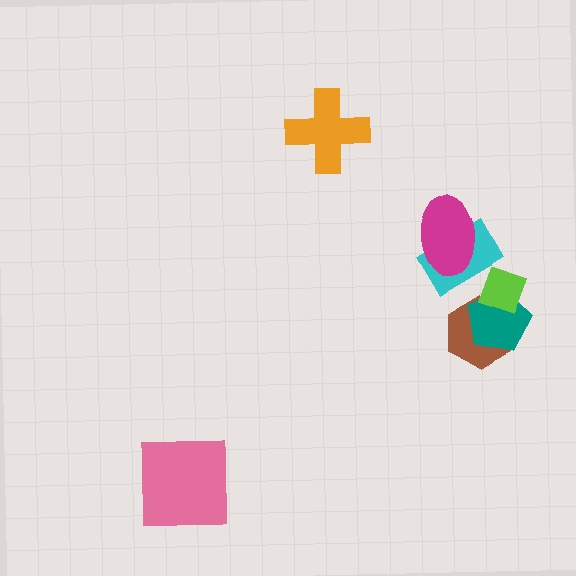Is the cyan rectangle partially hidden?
Yes, it is partially covered by another shape.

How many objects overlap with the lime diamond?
3 objects overlap with the lime diamond.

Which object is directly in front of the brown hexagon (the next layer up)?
The teal pentagon is directly in front of the brown hexagon.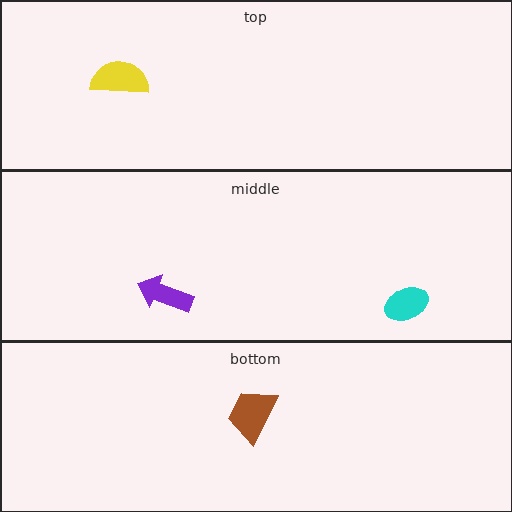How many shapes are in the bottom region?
1.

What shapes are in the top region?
The yellow semicircle.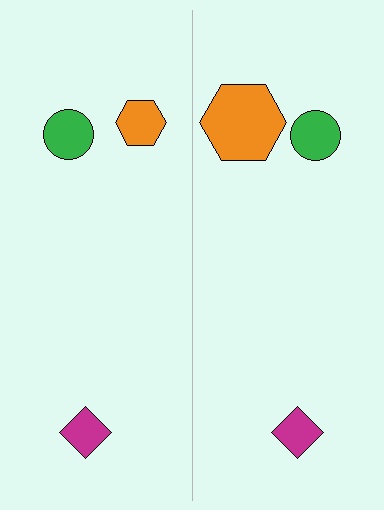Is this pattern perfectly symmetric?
No, the pattern is not perfectly symmetric. The orange hexagon on the right side has a different size than its mirror counterpart.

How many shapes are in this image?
There are 6 shapes in this image.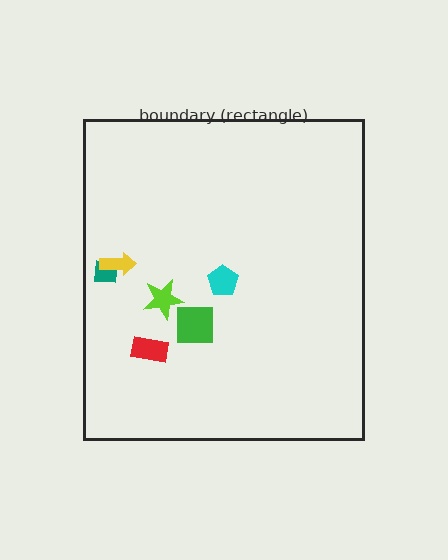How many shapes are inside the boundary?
6 inside, 0 outside.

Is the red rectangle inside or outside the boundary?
Inside.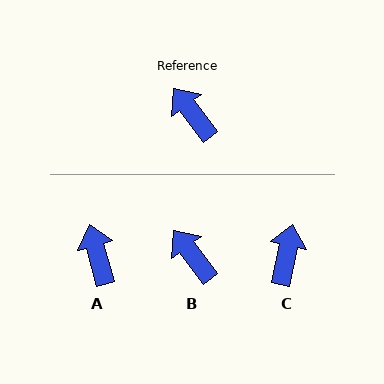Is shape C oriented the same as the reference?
No, it is off by about 49 degrees.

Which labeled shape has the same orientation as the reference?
B.